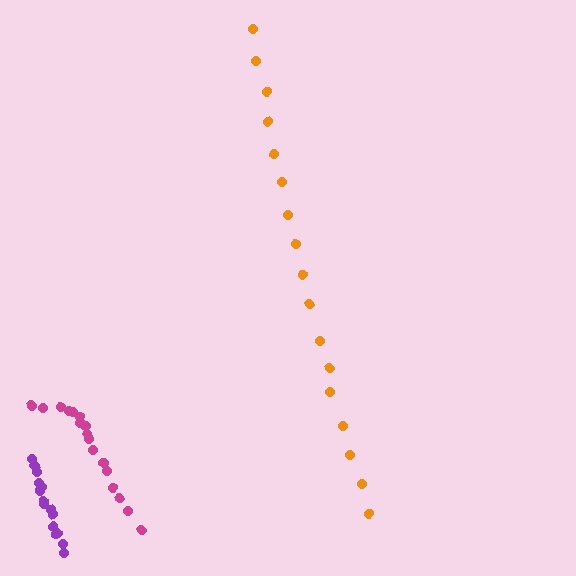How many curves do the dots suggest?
There are 3 distinct paths.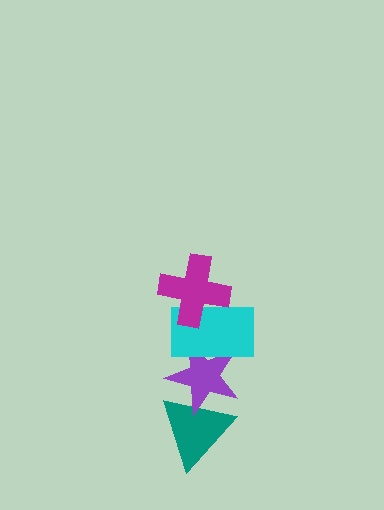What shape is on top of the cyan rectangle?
The magenta cross is on top of the cyan rectangle.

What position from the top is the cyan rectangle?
The cyan rectangle is 2nd from the top.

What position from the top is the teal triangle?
The teal triangle is 4th from the top.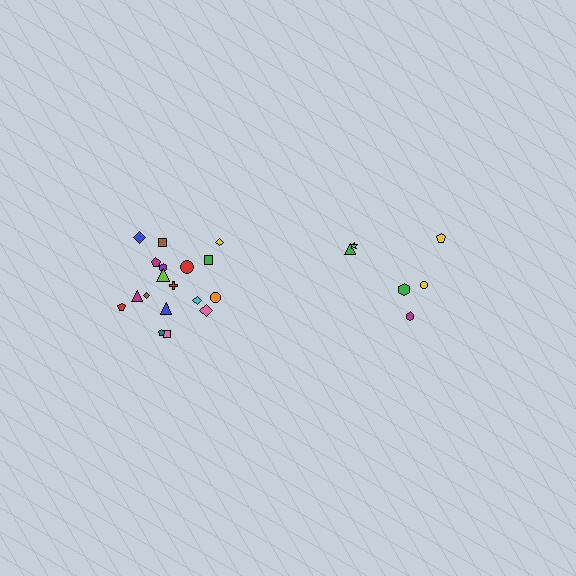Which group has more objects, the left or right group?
The left group.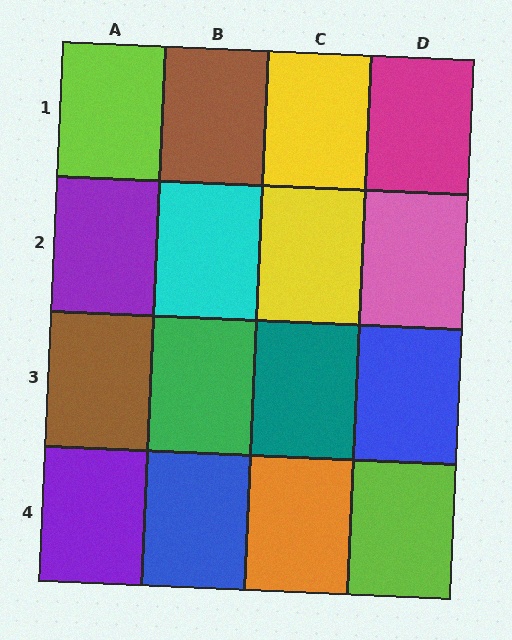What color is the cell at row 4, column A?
Purple.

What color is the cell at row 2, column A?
Purple.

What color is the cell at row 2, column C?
Yellow.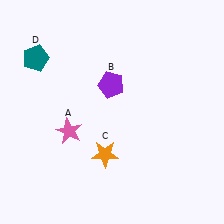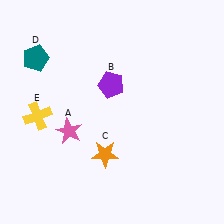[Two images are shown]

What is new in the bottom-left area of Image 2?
A yellow cross (E) was added in the bottom-left area of Image 2.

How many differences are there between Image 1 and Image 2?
There is 1 difference between the two images.